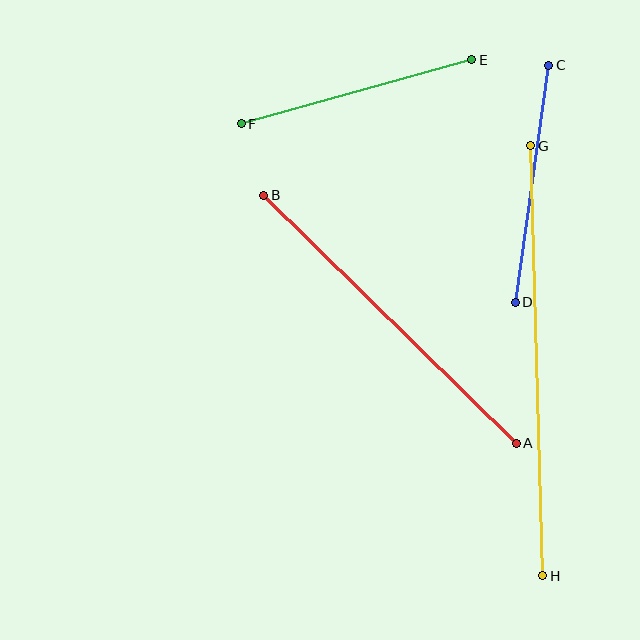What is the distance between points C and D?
The distance is approximately 240 pixels.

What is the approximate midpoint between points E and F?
The midpoint is at approximately (357, 92) pixels.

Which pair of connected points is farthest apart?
Points G and H are farthest apart.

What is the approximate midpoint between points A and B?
The midpoint is at approximately (390, 319) pixels.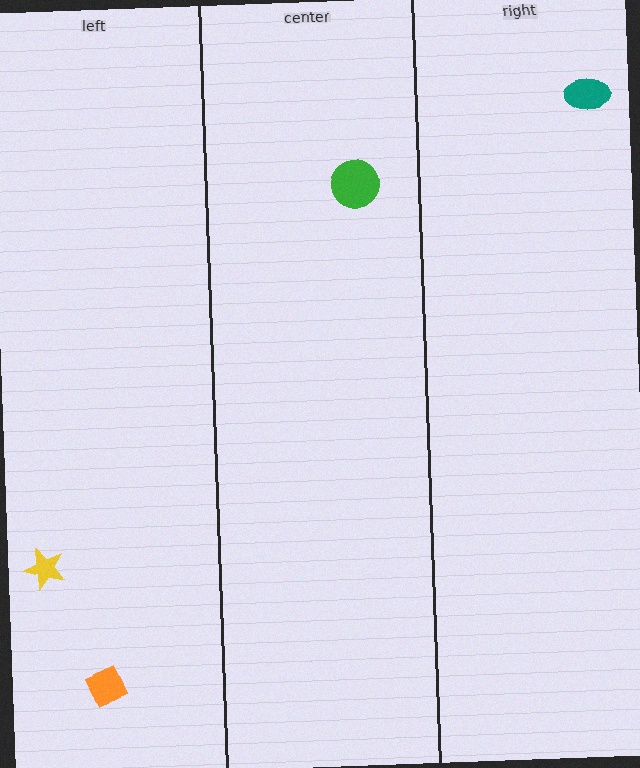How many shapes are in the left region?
2.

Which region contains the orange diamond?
The left region.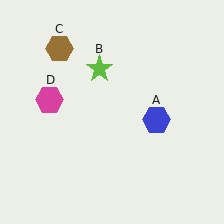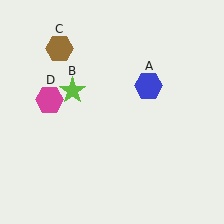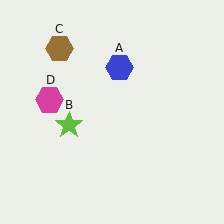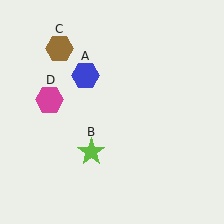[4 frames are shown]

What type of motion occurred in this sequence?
The blue hexagon (object A), lime star (object B) rotated counterclockwise around the center of the scene.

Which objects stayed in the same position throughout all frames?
Brown hexagon (object C) and magenta hexagon (object D) remained stationary.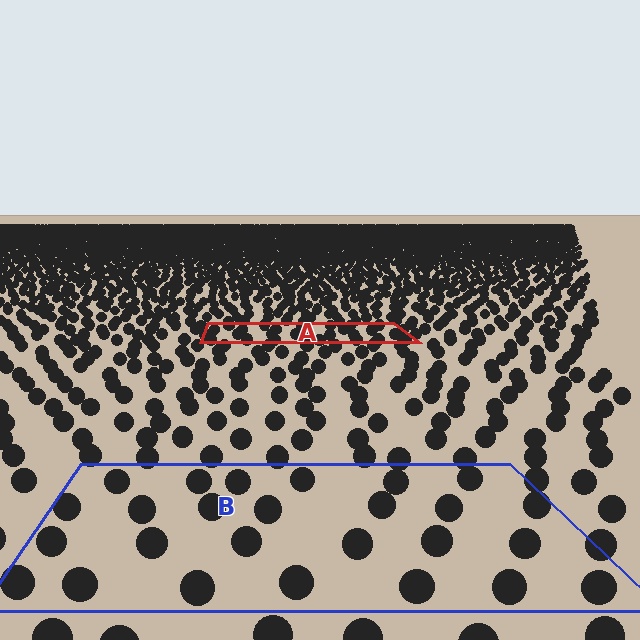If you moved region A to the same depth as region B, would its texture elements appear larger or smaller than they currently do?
They would appear larger. At a closer depth, the same texture elements are projected at a bigger on-screen size.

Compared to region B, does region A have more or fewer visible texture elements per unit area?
Region A has more texture elements per unit area — they are packed more densely because it is farther away.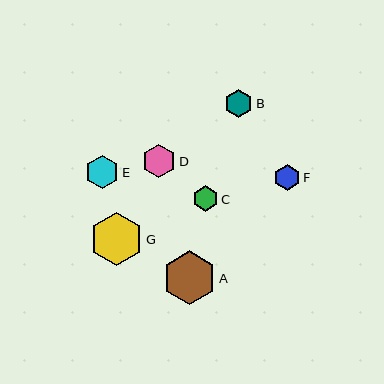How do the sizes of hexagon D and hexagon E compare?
Hexagon D and hexagon E are approximately the same size.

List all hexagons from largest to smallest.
From largest to smallest: A, G, D, E, B, F, C.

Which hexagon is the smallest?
Hexagon C is the smallest with a size of approximately 25 pixels.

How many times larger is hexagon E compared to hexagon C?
Hexagon E is approximately 1.3 times the size of hexagon C.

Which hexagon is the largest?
Hexagon A is the largest with a size of approximately 54 pixels.